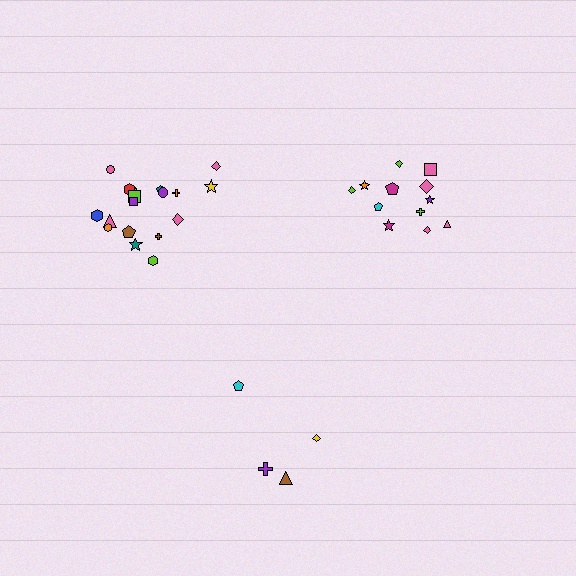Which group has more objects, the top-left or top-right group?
The top-left group.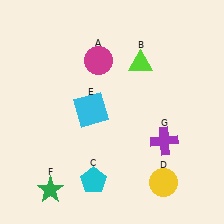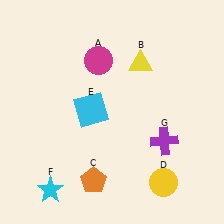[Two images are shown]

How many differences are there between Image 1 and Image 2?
There are 3 differences between the two images.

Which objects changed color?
B changed from lime to yellow. C changed from cyan to orange. F changed from green to cyan.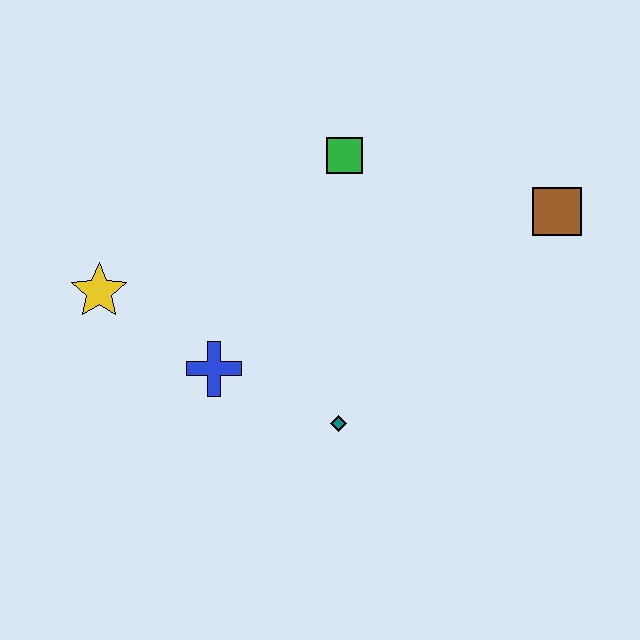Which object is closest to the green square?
The brown square is closest to the green square.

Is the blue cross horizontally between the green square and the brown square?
No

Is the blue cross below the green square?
Yes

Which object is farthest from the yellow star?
The brown square is farthest from the yellow star.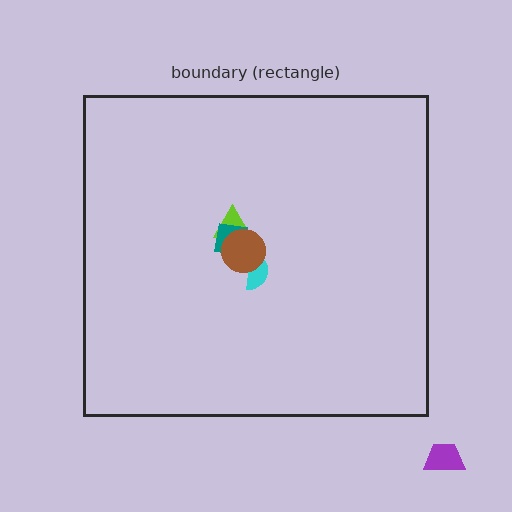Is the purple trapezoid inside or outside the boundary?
Outside.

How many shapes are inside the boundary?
4 inside, 1 outside.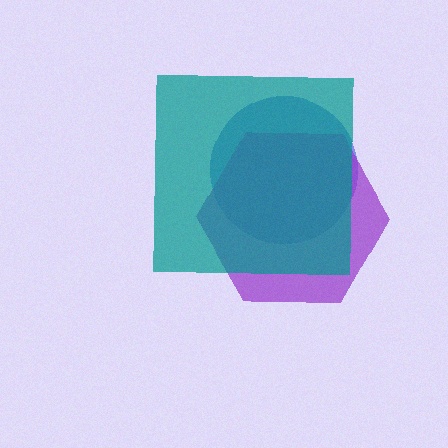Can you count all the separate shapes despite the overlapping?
Yes, there are 3 separate shapes.